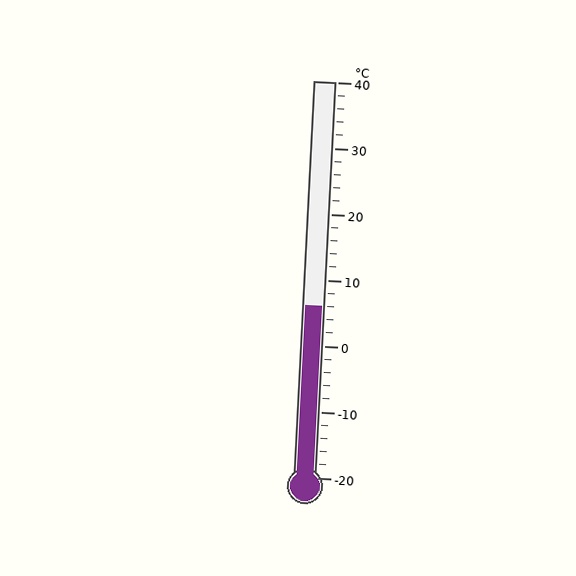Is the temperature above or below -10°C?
The temperature is above -10°C.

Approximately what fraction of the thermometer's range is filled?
The thermometer is filled to approximately 45% of its range.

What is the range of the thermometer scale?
The thermometer scale ranges from -20°C to 40°C.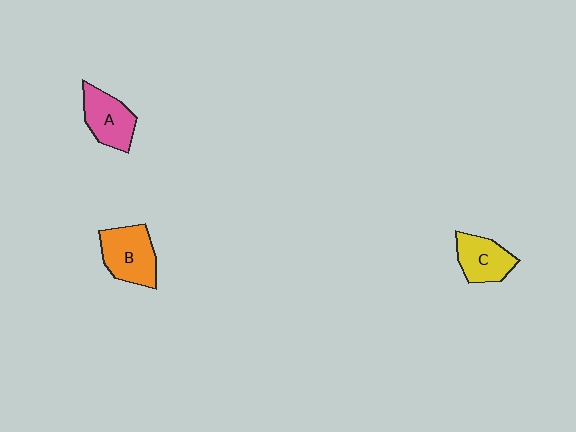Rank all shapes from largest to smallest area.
From largest to smallest: B (orange), A (pink), C (yellow).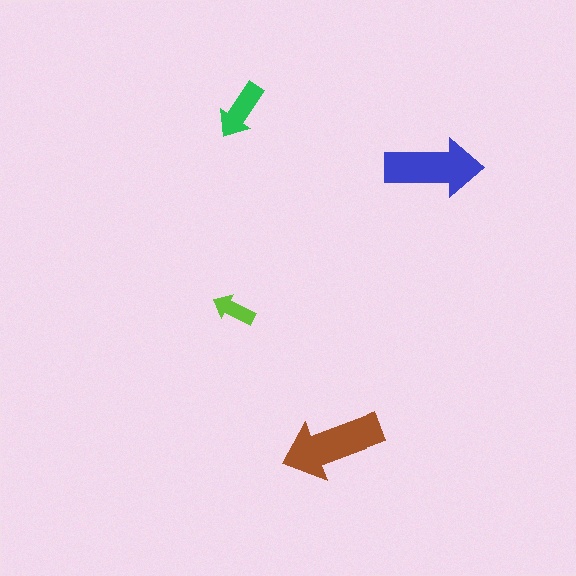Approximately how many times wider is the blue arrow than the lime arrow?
About 2 times wider.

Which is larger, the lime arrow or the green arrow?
The green one.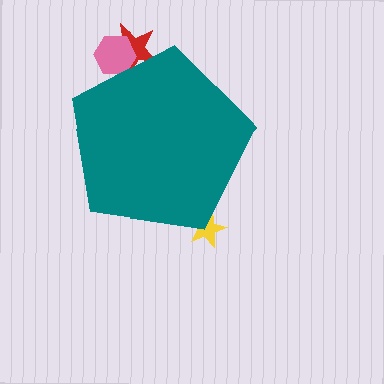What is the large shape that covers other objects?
A teal pentagon.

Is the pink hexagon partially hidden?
Yes, the pink hexagon is partially hidden behind the teal pentagon.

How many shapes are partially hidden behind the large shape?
3 shapes are partially hidden.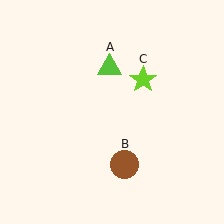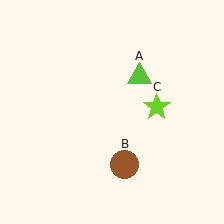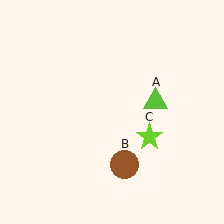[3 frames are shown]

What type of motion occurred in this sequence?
The lime triangle (object A), lime star (object C) rotated clockwise around the center of the scene.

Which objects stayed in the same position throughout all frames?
Brown circle (object B) remained stationary.